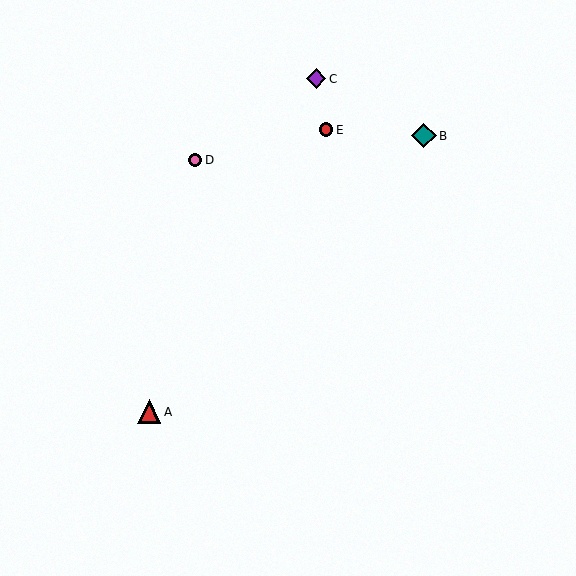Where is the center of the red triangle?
The center of the red triangle is at (149, 412).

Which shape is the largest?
The teal diamond (labeled B) is the largest.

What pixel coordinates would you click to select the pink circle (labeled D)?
Click at (195, 160) to select the pink circle D.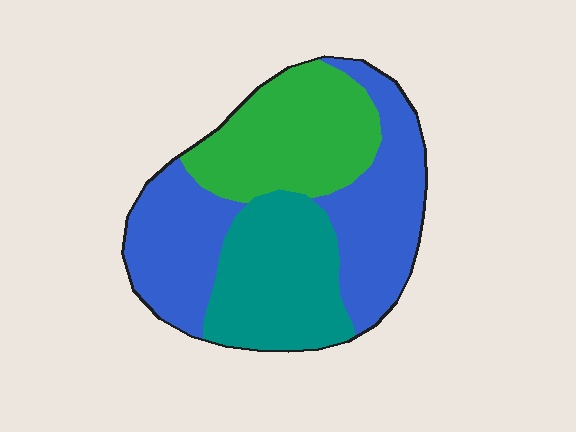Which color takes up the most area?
Blue, at roughly 45%.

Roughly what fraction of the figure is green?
Green takes up about one quarter (1/4) of the figure.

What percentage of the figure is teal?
Teal covers around 30% of the figure.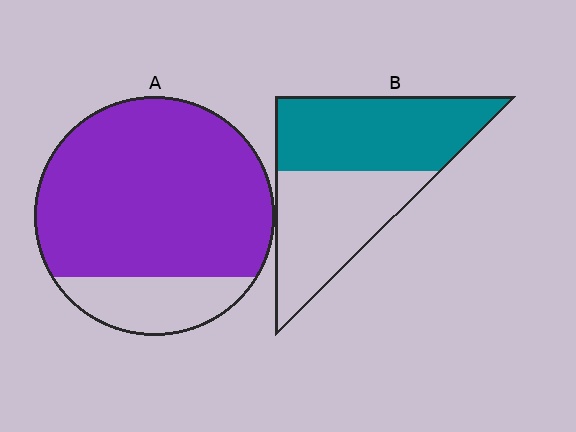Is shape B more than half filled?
Roughly half.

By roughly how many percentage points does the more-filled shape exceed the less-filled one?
By roughly 30 percentage points (A over B).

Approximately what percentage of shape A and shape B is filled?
A is approximately 80% and B is approximately 55%.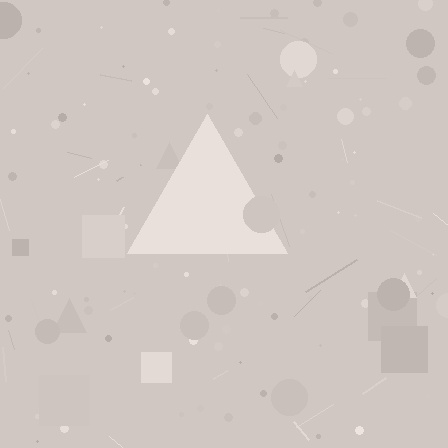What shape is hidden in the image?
A triangle is hidden in the image.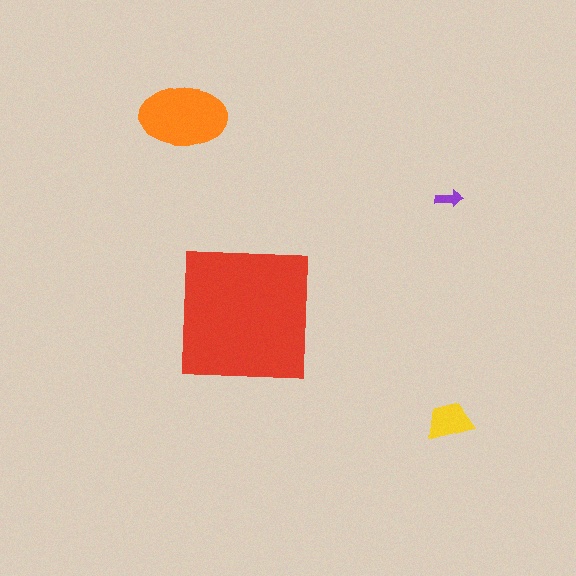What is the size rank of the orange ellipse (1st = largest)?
2nd.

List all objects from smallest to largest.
The purple arrow, the yellow trapezoid, the orange ellipse, the red square.